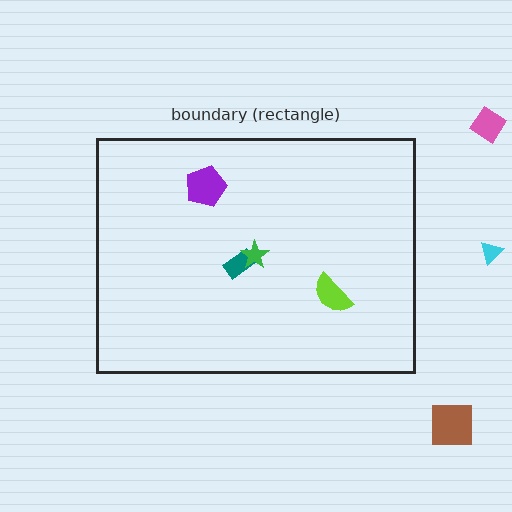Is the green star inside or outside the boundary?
Inside.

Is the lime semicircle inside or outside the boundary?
Inside.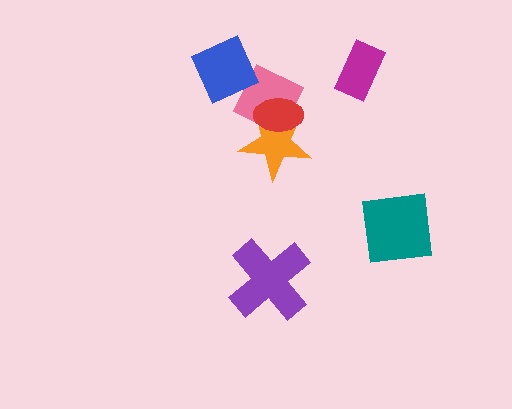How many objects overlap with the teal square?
0 objects overlap with the teal square.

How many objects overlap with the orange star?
2 objects overlap with the orange star.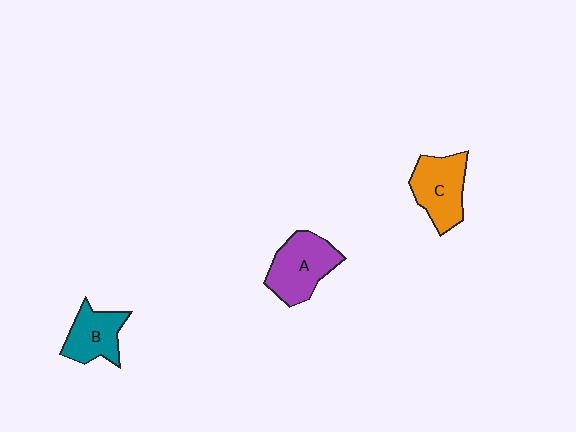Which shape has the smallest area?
Shape B (teal).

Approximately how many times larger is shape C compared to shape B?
Approximately 1.2 times.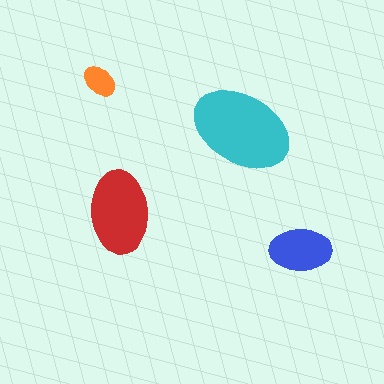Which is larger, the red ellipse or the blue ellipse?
The red one.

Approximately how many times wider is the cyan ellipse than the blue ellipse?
About 1.5 times wider.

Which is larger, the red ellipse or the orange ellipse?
The red one.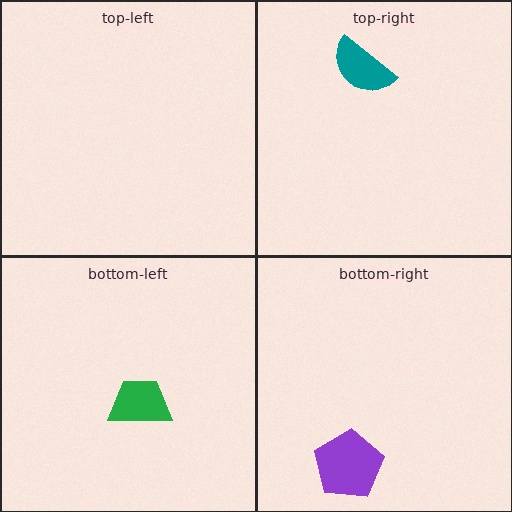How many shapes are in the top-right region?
1.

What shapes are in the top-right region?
The teal semicircle.